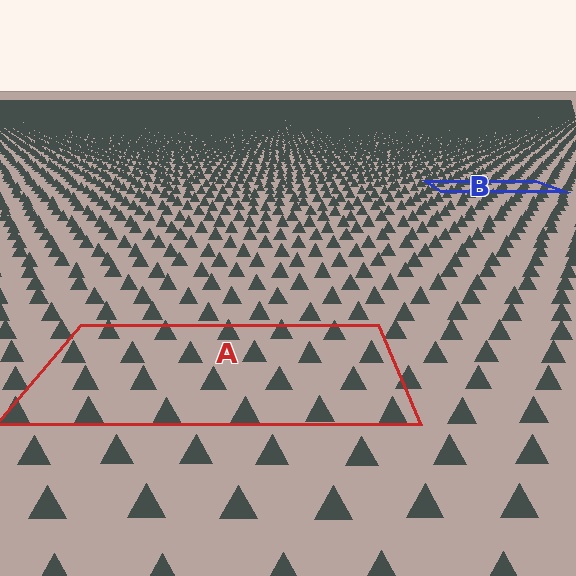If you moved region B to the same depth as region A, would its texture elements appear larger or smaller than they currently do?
They would appear larger. At a closer depth, the same texture elements are projected at a bigger on-screen size.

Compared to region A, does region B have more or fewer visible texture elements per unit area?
Region B has more texture elements per unit area — they are packed more densely because it is farther away.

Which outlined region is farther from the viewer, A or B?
Region B is farther from the viewer — the texture elements inside it appear smaller and more densely packed.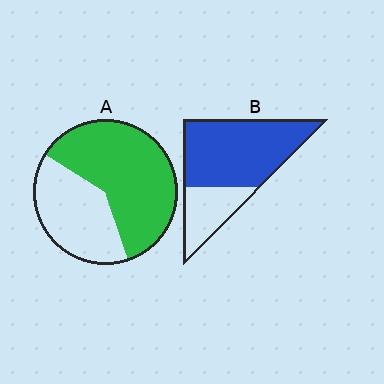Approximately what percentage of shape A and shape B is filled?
A is approximately 60% and B is approximately 70%.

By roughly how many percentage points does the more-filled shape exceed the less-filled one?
By roughly 10 percentage points (B over A).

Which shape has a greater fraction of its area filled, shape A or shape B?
Shape B.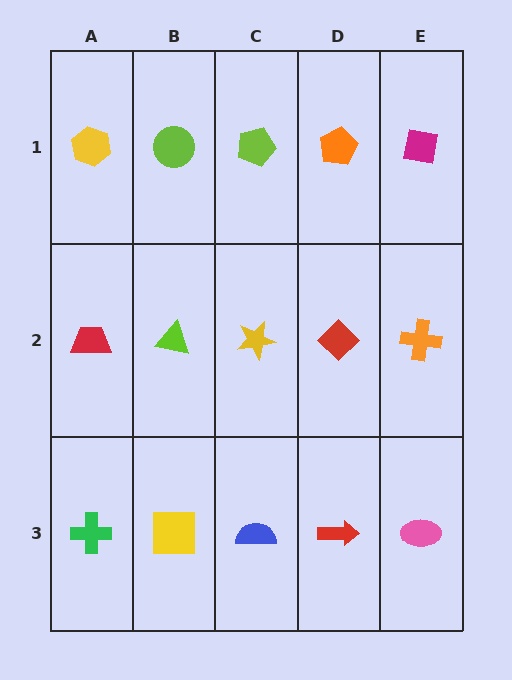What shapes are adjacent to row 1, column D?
A red diamond (row 2, column D), a lime pentagon (row 1, column C), a magenta square (row 1, column E).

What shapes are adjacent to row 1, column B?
A lime triangle (row 2, column B), a yellow hexagon (row 1, column A), a lime pentagon (row 1, column C).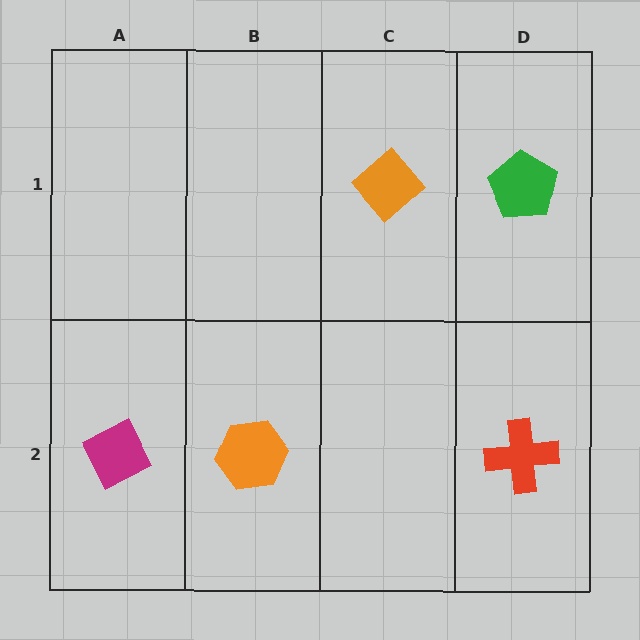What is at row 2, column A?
A magenta diamond.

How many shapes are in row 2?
3 shapes.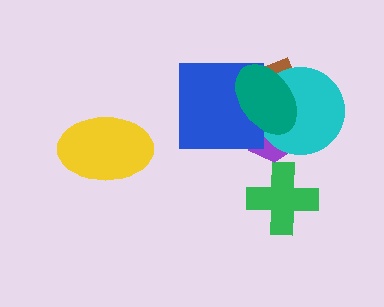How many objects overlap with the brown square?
4 objects overlap with the brown square.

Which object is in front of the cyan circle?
The teal ellipse is in front of the cyan circle.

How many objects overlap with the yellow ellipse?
0 objects overlap with the yellow ellipse.